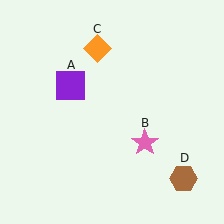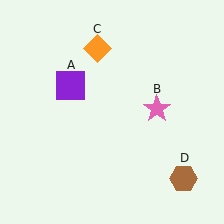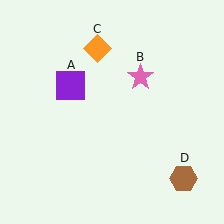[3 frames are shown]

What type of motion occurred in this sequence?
The pink star (object B) rotated counterclockwise around the center of the scene.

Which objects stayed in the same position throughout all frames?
Purple square (object A) and orange diamond (object C) and brown hexagon (object D) remained stationary.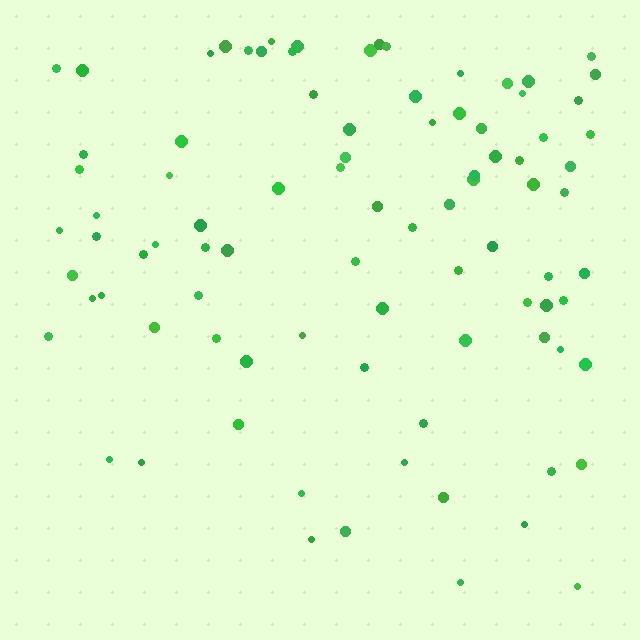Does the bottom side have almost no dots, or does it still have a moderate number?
Still a moderate number, just noticeably fewer than the top.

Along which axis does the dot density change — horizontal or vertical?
Vertical.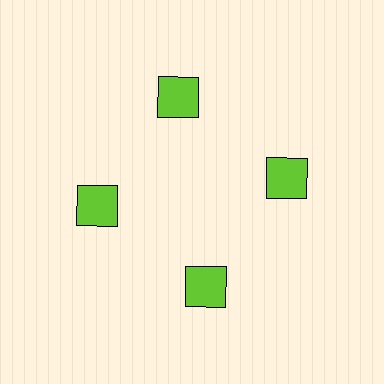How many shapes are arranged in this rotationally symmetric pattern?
There are 4 shapes, arranged in 4 groups of 1.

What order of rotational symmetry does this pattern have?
This pattern has 4-fold rotational symmetry.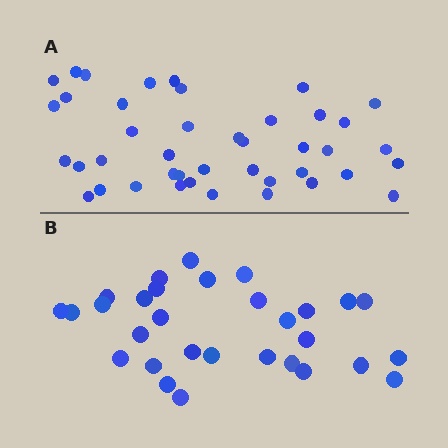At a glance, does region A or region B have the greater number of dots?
Region A (the top region) has more dots.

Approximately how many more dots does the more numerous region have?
Region A has roughly 12 or so more dots than region B.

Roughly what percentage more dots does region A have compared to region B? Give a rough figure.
About 40% more.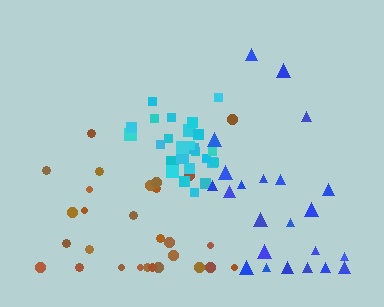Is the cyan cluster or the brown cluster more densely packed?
Cyan.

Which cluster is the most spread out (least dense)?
Blue.